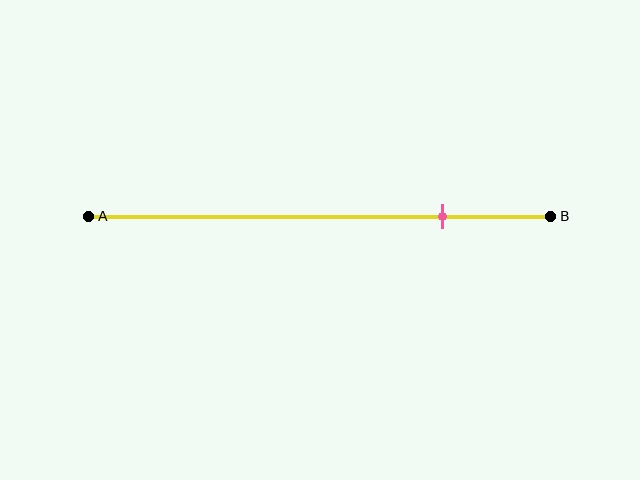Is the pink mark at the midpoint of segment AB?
No, the mark is at about 75% from A, not at the 50% midpoint.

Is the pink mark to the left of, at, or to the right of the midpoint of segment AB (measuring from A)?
The pink mark is to the right of the midpoint of segment AB.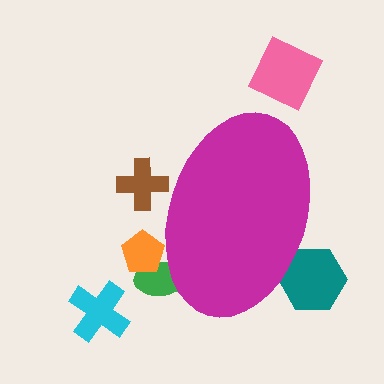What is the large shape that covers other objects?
A magenta ellipse.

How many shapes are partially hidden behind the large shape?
4 shapes are partially hidden.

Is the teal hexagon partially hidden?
Yes, the teal hexagon is partially hidden behind the magenta ellipse.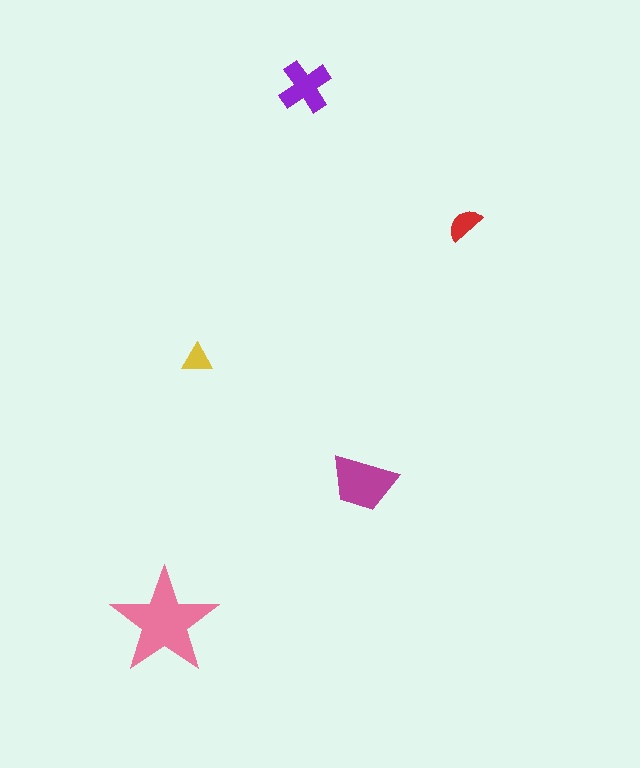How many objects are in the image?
There are 5 objects in the image.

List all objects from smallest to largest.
The yellow triangle, the red semicircle, the purple cross, the magenta trapezoid, the pink star.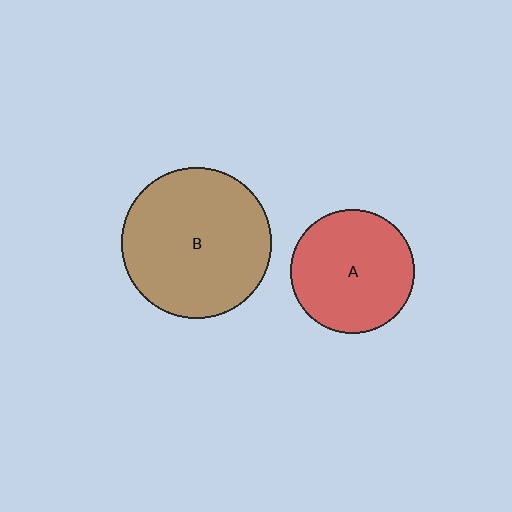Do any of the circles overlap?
No, none of the circles overlap.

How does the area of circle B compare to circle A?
Approximately 1.5 times.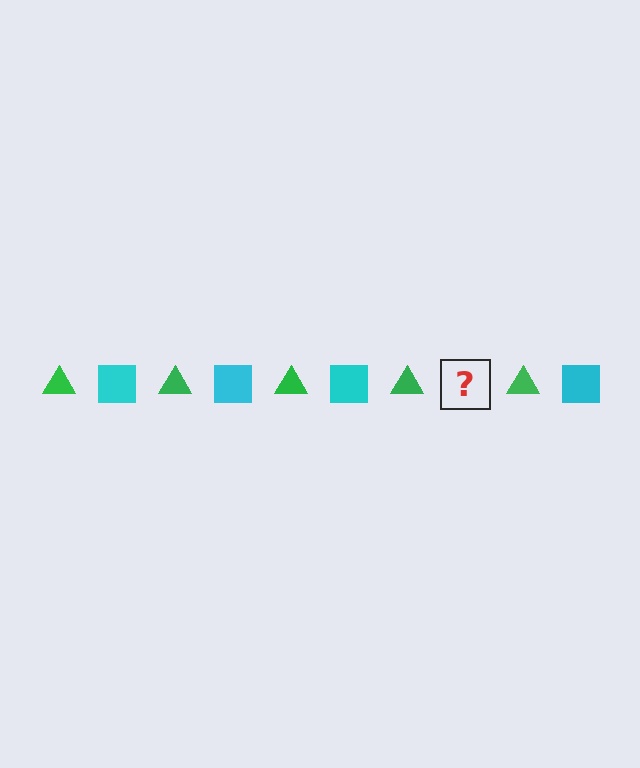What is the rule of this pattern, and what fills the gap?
The rule is that the pattern alternates between green triangle and cyan square. The gap should be filled with a cyan square.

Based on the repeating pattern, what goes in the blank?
The blank should be a cyan square.